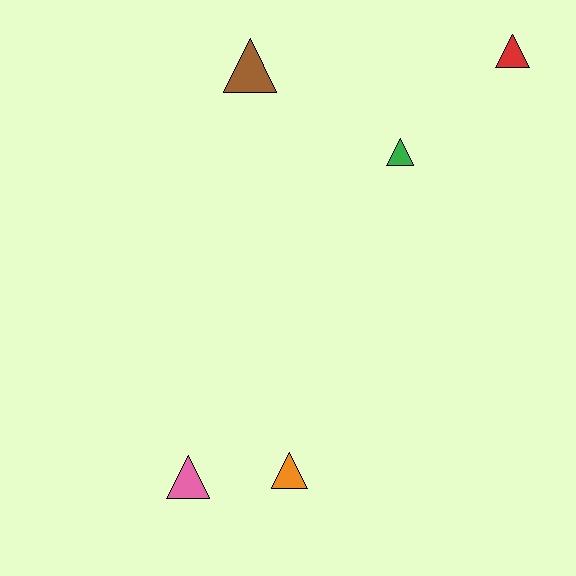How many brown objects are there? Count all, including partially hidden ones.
There is 1 brown object.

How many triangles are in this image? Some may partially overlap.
There are 5 triangles.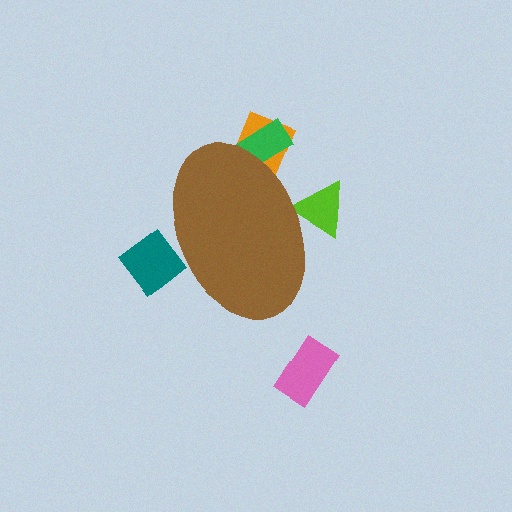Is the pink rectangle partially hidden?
No, the pink rectangle is fully visible.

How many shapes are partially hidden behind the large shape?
4 shapes are partially hidden.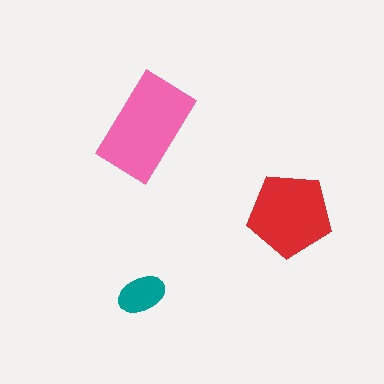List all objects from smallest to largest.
The teal ellipse, the red pentagon, the pink rectangle.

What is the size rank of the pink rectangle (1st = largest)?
1st.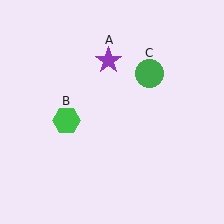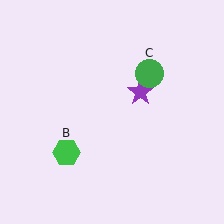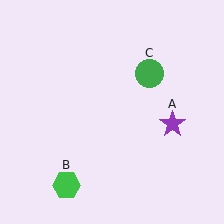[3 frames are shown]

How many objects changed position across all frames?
2 objects changed position: purple star (object A), green hexagon (object B).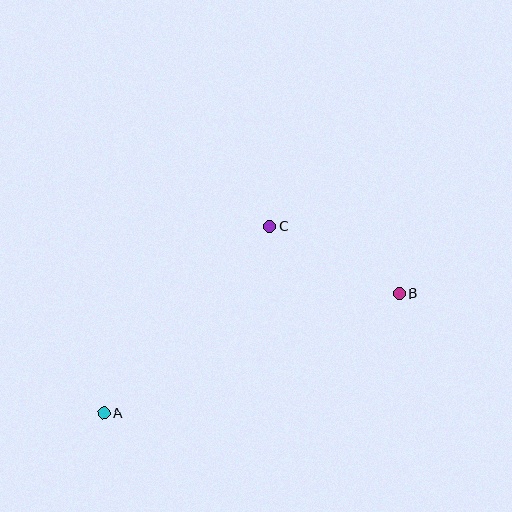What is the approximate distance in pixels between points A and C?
The distance between A and C is approximately 250 pixels.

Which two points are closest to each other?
Points B and C are closest to each other.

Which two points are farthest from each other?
Points A and B are farthest from each other.